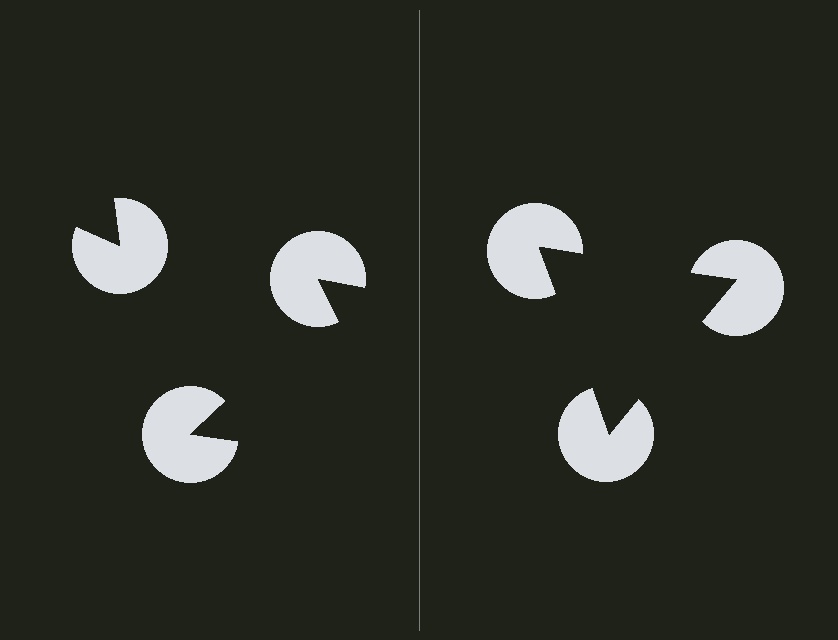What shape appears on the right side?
An illusory triangle.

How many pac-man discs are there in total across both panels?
6 — 3 on each side.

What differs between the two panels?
The pac-man discs are positioned identically on both sides; only the wedge orientations differ. On the right they align to a triangle; on the left they are misaligned.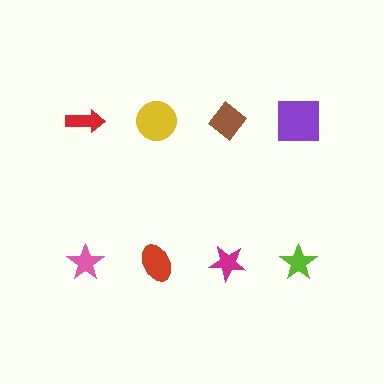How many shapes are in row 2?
4 shapes.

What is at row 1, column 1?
A red arrow.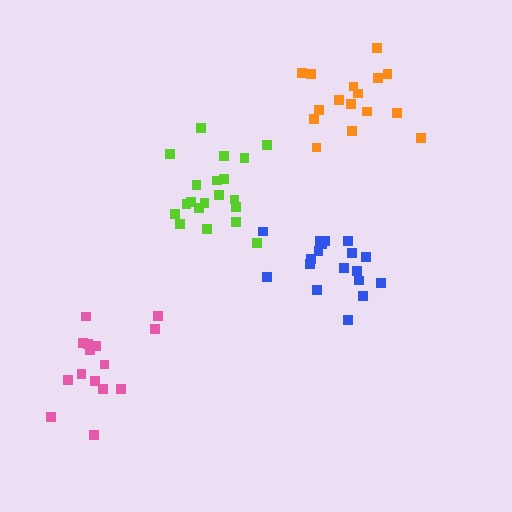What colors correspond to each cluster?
The clusters are colored: blue, pink, orange, lime.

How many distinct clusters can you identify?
There are 4 distinct clusters.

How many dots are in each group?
Group 1: 18 dots, Group 2: 15 dots, Group 3: 16 dots, Group 4: 20 dots (69 total).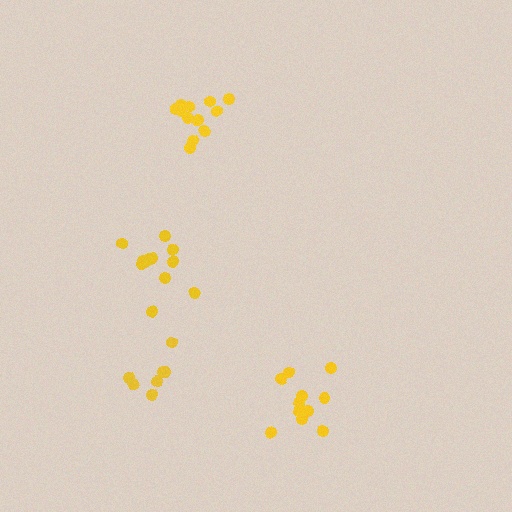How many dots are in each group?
Group 1: 12 dots, Group 2: 12 dots, Group 3: 12 dots, Group 4: 7 dots (43 total).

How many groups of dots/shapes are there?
There are 4 groups.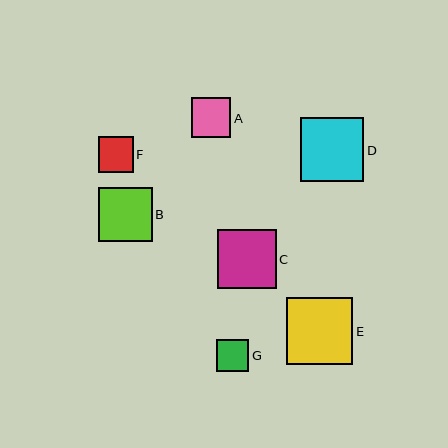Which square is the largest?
Square E is the largest with a size of approximately 67 pixels.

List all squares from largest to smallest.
From largest to smallest: E, D, C, B, A, F, G.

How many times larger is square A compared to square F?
Square A is approximately 1.1 times the size of square F.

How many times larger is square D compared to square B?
Square D is approximately 1.2 times the size of square B.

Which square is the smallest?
Square G is the smallest with a size of approximately 32 pixels.